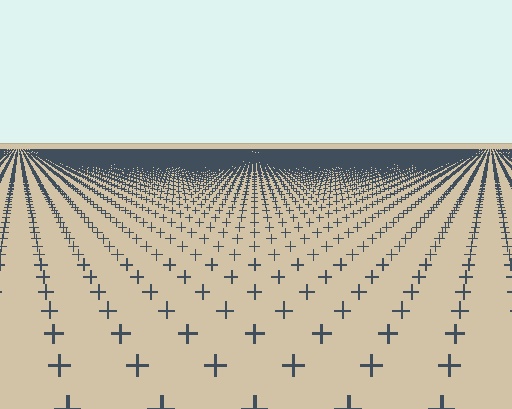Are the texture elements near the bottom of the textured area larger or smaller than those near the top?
Larger. Near the bottom, elements are closer to the viewer and appear at a bigger on-screen size.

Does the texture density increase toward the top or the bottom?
Density increases toward the top.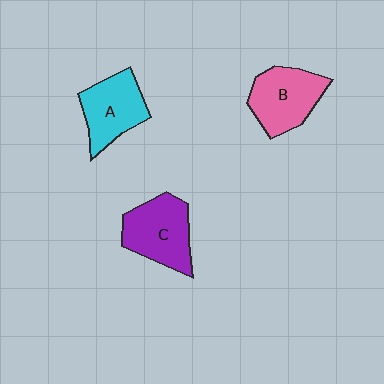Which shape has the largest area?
Shape C (purple).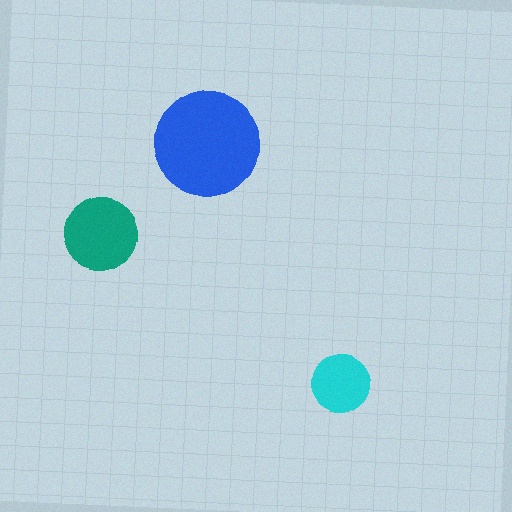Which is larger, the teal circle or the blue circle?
The blue one.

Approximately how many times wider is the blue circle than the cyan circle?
About 2 times wider.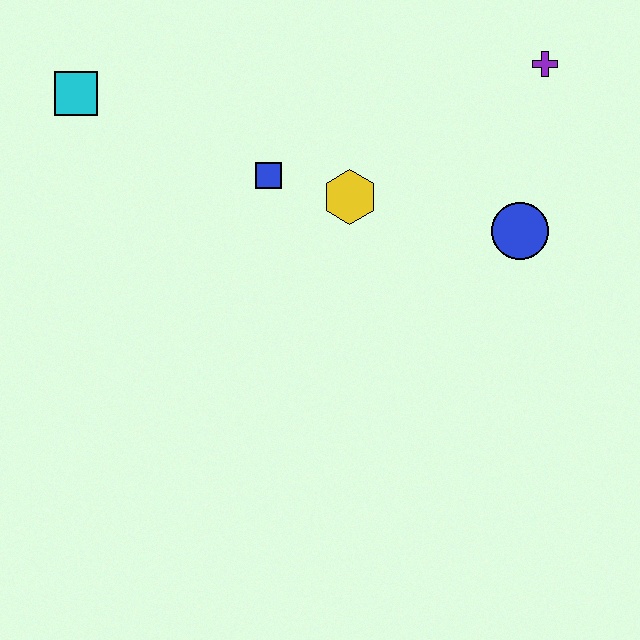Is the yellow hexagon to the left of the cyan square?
No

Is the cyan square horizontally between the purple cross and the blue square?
No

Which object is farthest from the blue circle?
The cyan square is farthest from the blue circle.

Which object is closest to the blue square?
The yellow hexagon is closest to the blue square.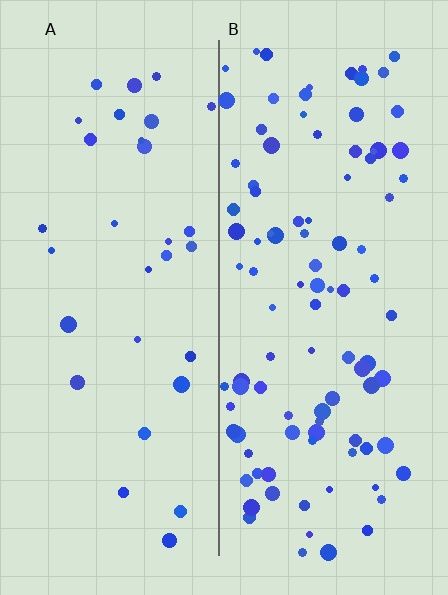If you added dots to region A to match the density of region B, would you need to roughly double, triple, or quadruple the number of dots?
Approximately triple.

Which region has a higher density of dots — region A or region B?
B (the right).